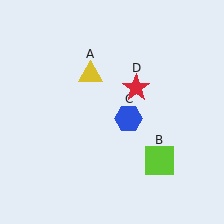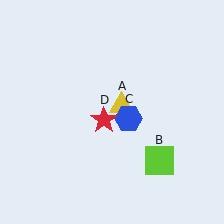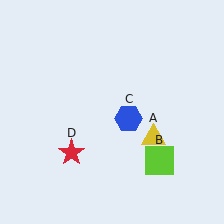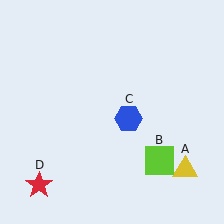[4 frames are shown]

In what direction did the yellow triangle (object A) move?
The yellow triangle (object A) moved down and to the right.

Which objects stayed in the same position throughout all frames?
Lime square (object B) and blue hexagon (object C) remained stationary.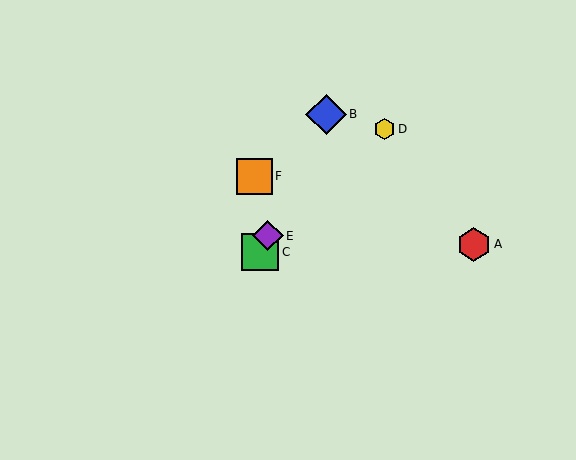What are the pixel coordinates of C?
Object C is at (260, 252).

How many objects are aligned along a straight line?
3 objects (B, C, E) are aligned along a straight line.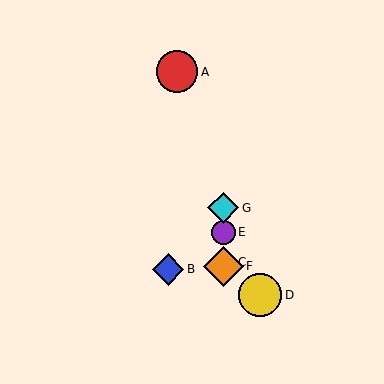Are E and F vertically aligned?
Yes, both are at x≈223.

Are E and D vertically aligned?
No, E is at x≈223 and D is at x≈260.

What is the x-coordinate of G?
Object G is at x≈223.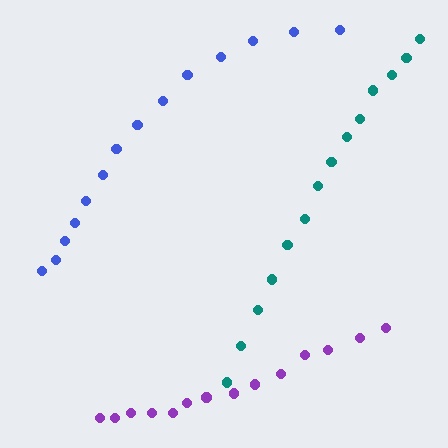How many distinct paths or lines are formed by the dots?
There are 3 distinct paths.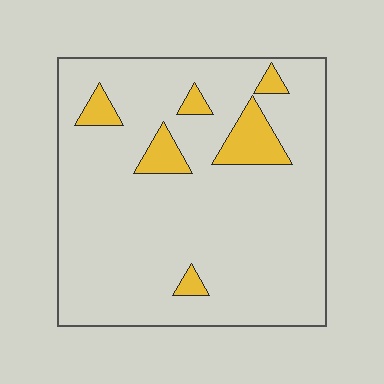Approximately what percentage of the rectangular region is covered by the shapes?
Approximately 10%.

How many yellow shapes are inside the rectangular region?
6.